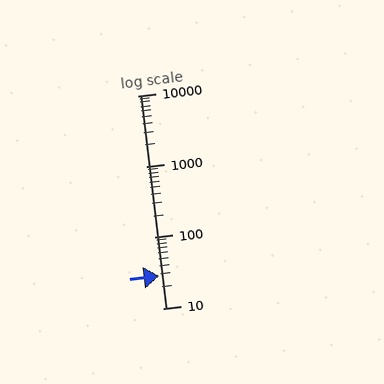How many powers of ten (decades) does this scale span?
The scale spans 3 decades, from 10 to 10000.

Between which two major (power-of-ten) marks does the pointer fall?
The pointer is between 10 and 100.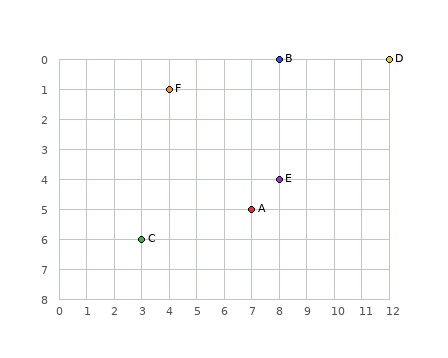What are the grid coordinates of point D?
Point D is at grid coordinates (12, 0).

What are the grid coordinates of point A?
Point A is at grid coordinates (7, 5).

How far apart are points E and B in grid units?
Points E and B are 4 rows apart.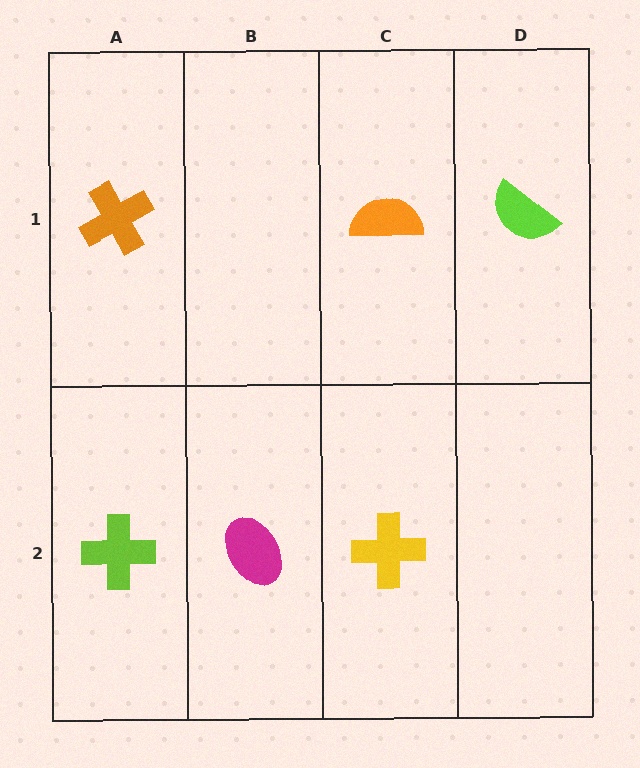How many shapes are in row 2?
3 shapes.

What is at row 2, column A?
A lime cross.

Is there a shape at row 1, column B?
No, that cell is empty.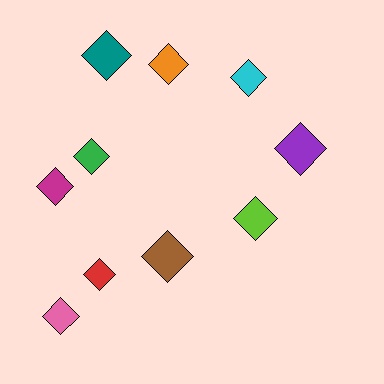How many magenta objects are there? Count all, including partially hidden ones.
There is 1 magenta object.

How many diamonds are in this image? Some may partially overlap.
There are 10 diamonds.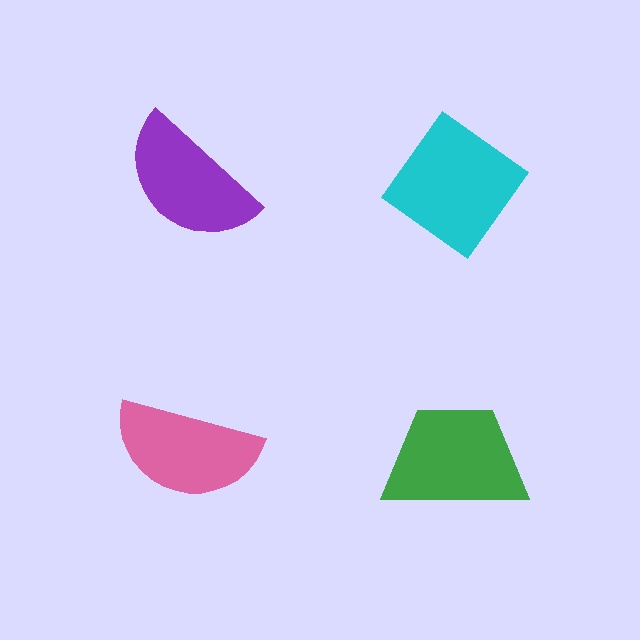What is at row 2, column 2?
A green trapezoid.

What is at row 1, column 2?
A cyan diamond.